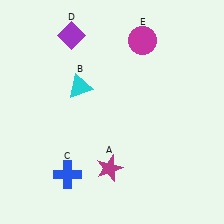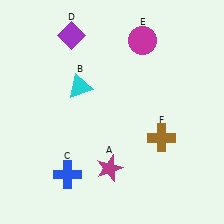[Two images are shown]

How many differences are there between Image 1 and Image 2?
There is 1 difference between the two images.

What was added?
A brown cross (F) was added in Image 2.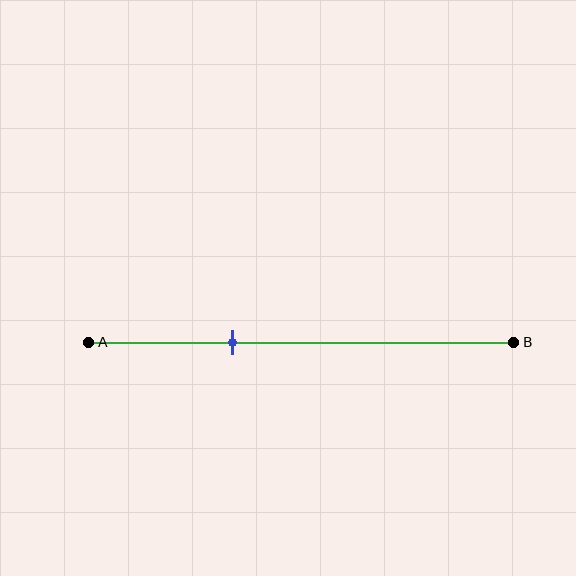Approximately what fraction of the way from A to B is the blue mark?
The blue mark is approximately 35% of the way from A to B.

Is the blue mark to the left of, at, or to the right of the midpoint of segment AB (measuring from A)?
The blue mark is to the left of the midpoint of segment AB.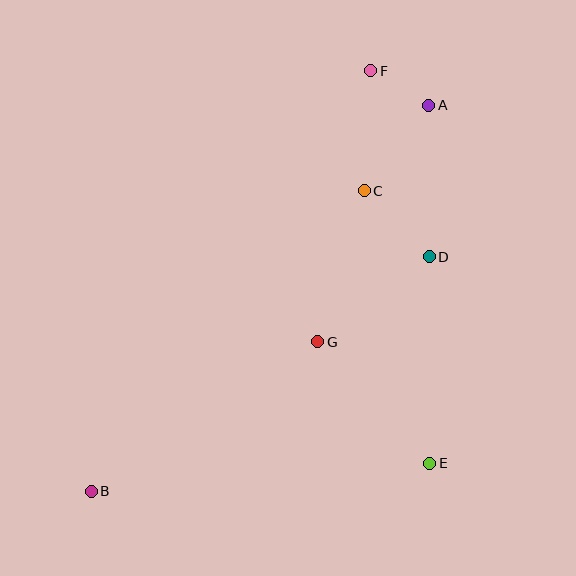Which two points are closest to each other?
Points A and F are closest to each other.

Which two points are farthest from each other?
Points A and B are farthest from each other.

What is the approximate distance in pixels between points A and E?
The distance between A and E is approximately 358 pixels.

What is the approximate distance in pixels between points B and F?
The distance between B and F is approximately 505 pixels.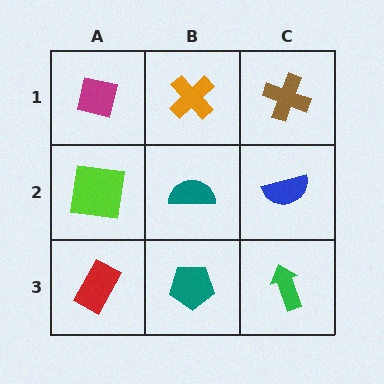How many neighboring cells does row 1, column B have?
3.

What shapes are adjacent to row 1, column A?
A lime square (row 2, column A), an orange cross (row 1, column B).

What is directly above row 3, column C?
A blue semicircle.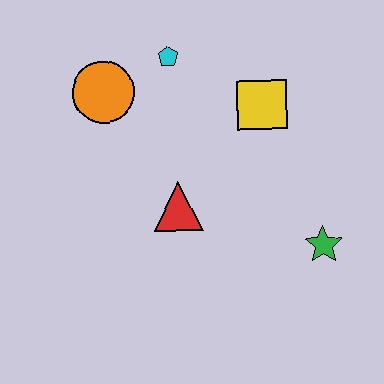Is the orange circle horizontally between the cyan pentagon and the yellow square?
No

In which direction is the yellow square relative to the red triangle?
The yellow square is above the red triangle.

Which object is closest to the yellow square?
The cyan pentagon is closest to the yellow square.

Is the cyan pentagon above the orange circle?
Yes